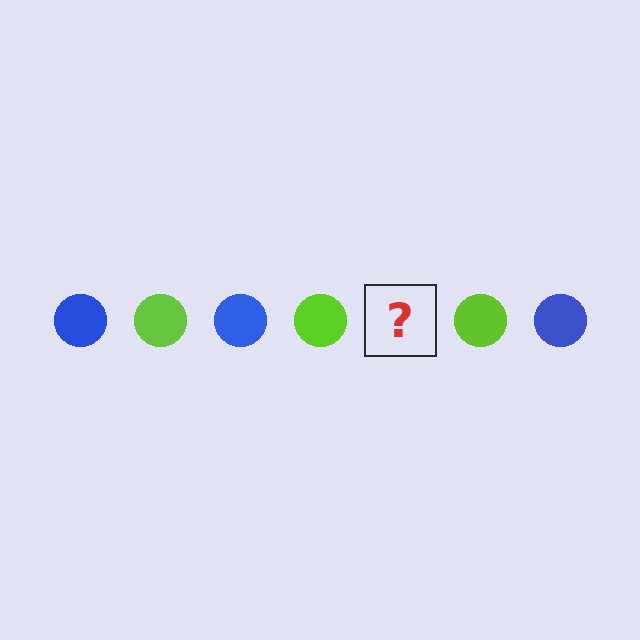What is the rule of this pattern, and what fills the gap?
The rule is that the pattern cycles through blue, lime circles. The gap should be filled with a blue circle.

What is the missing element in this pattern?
The missing element is a blue circle.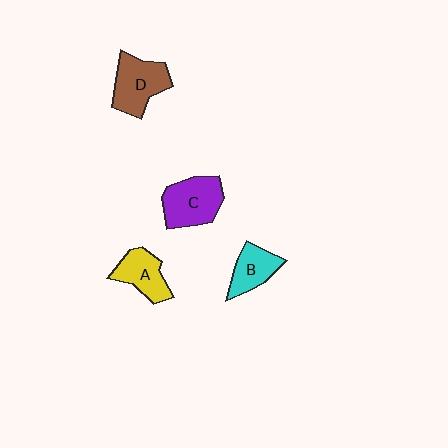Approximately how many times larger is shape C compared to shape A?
Approximately 1.3 times.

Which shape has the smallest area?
Shape B (cyan).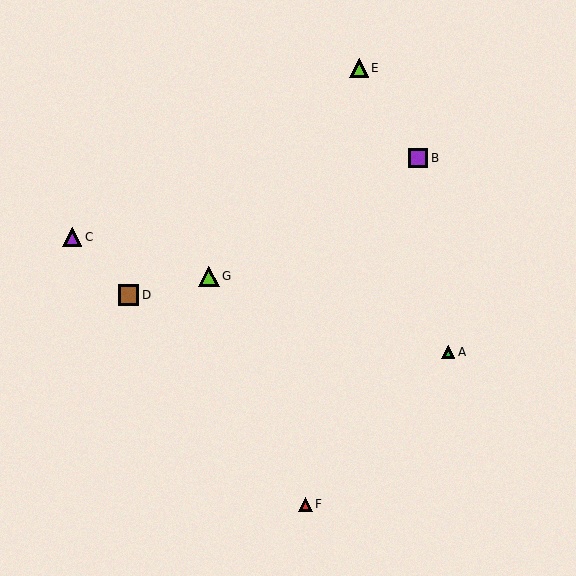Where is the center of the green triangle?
The center of the green triangle is at (448, 352).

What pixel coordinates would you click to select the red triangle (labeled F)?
Click at (305, 504) to select the red triangle F.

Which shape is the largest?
The brown square (labeled D) is the largest.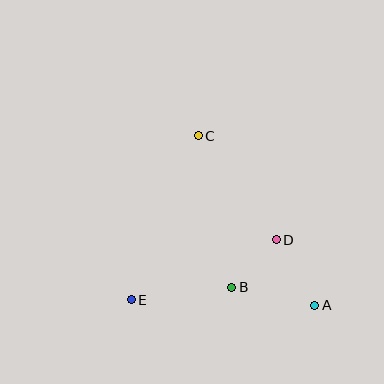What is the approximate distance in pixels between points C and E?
The distance between C and E is approximately 177 pixels.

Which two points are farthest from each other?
Points A and C are farthest from each other.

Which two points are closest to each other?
Points B and D are closest to each other.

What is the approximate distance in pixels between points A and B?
The distance between A and B is approximately 85 pixels.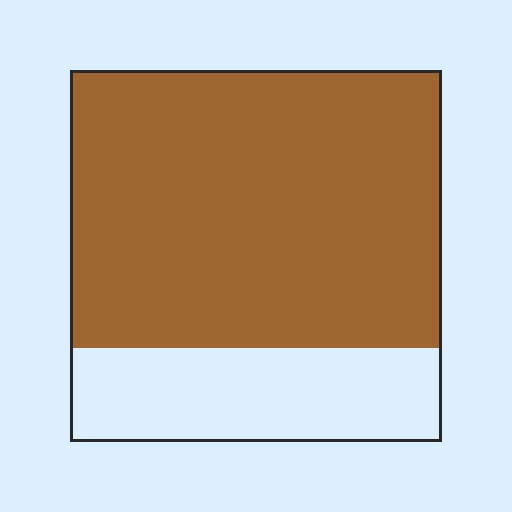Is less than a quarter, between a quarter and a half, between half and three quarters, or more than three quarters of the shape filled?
Between half and three quarters.